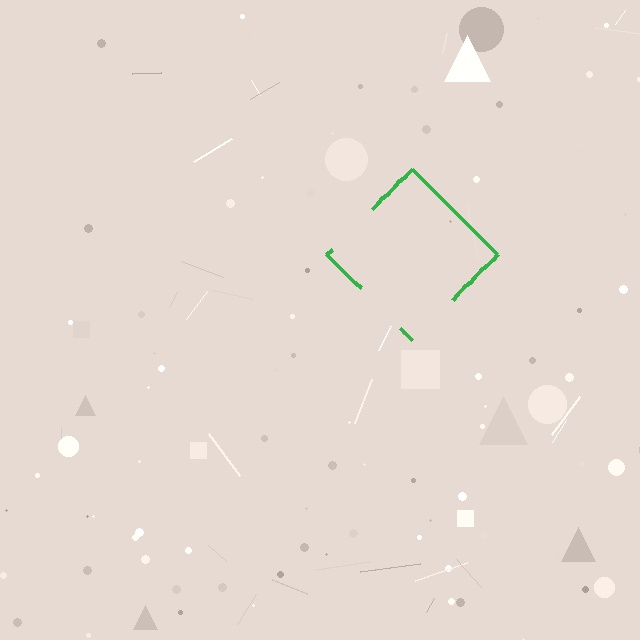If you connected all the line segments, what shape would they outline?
They would outline a diamond.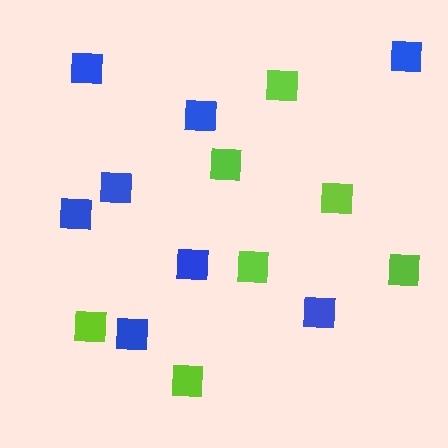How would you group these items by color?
There are 2 groups: one group of blue squares (8) and one group of lime squares (7).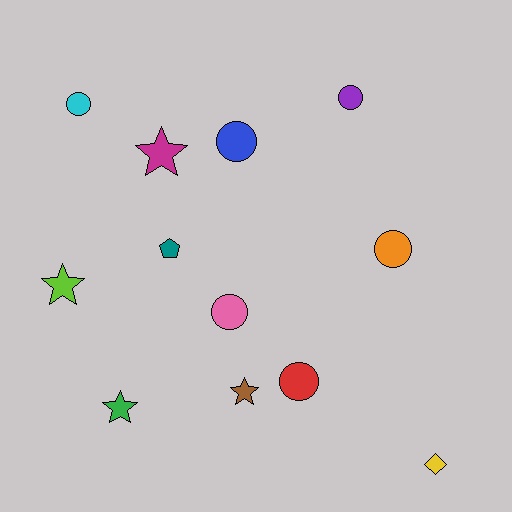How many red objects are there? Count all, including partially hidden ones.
There is 1 red object.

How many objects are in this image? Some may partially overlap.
There are 12 objects.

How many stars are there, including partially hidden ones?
There are 4 stars.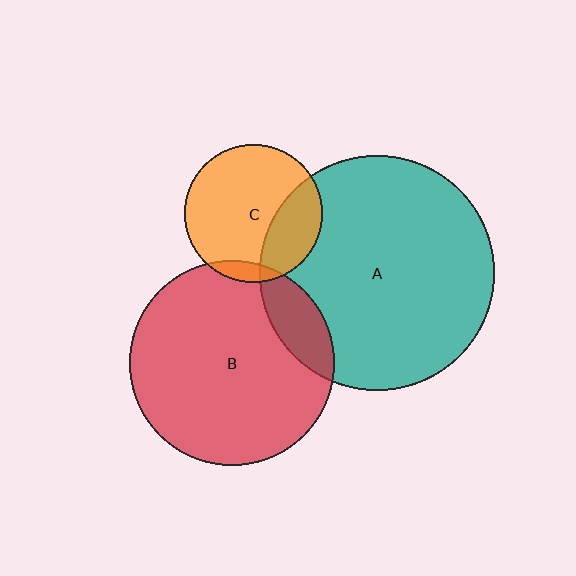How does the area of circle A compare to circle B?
Approximately 1.3 times.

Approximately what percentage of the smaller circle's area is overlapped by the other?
Approximately 25%.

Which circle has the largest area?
Circle A (teal).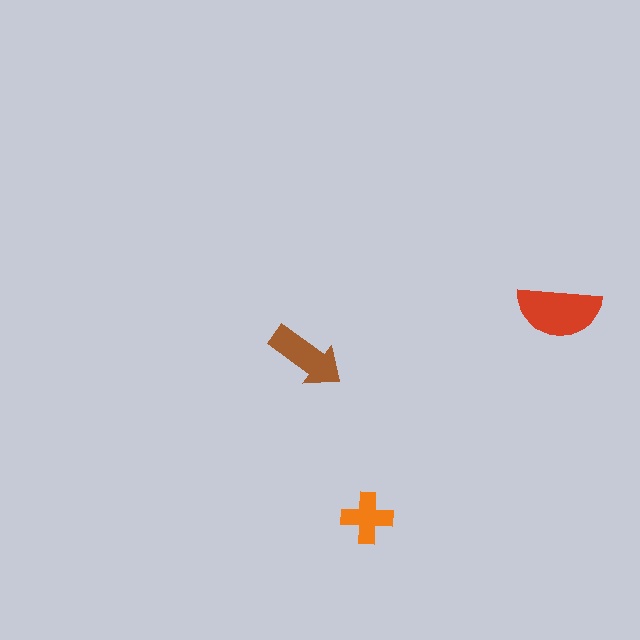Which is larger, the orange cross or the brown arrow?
The brown arrow.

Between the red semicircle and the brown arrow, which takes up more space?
The red semicircle.